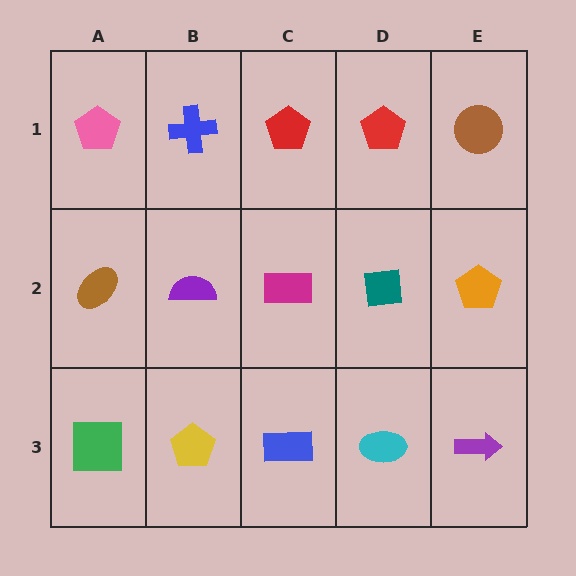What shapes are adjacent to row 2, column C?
A red pentagon (row 1, column C), a blue rectangle (row 3, column C), a purple semicircle (row 2, column B), a teal square (row 2, column D).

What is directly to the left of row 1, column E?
A red pentagon.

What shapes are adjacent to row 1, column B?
A purple semicircle (row 2, column B), a pink pentagon (row 1, column A), a red pentagon (row 1, column C).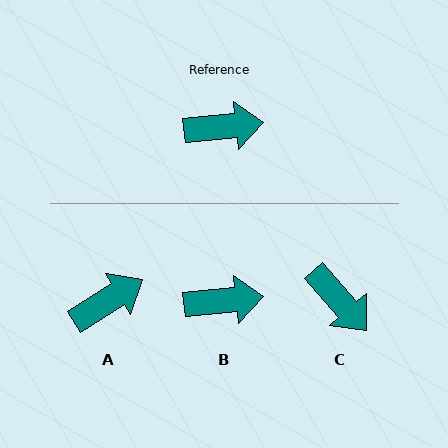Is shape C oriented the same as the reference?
No, it is off by about 55 degrees.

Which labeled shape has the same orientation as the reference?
B.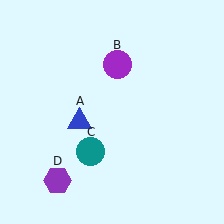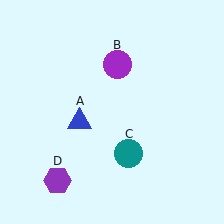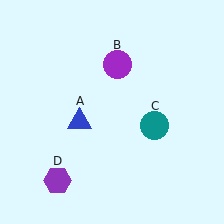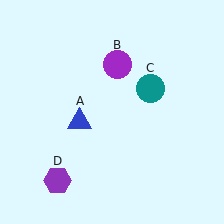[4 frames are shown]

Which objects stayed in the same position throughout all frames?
Blue triangle (object A) and purple circle (object B) and purple hexagon (object D) remained stationary.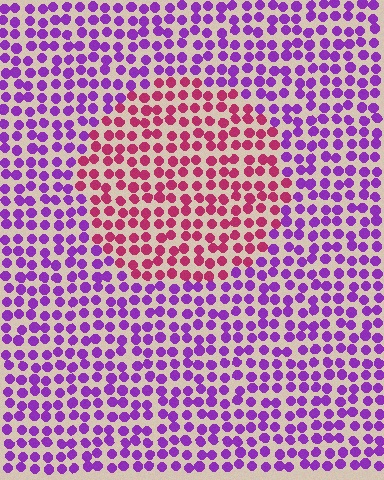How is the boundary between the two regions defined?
The boundary is defined purely by a slight shift in hue (about 53 degrees). Spacing, size, and orientation are identical on both sides.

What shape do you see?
I see a circle.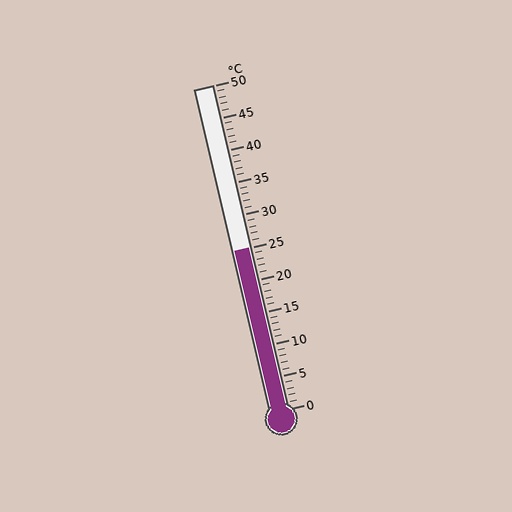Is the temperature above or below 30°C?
The temperature is below 30°C.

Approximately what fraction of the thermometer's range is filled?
The thermometer is filled to approximately 50% of its range.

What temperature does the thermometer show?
The thermometer shows approximately 25°C.